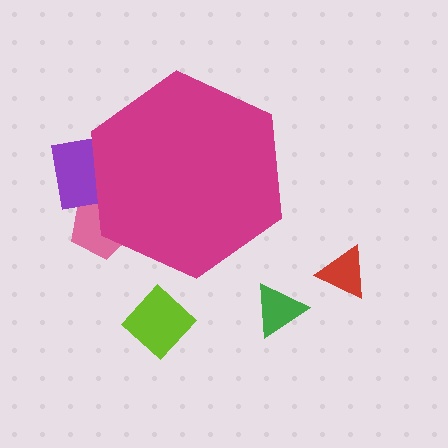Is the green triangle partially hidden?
No, the green triangle is fully visible.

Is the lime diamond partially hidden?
No, the lime diamond is fully visible.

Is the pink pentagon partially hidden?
Yes, the pink pentagon is partially hidden behind the magenta hexagon.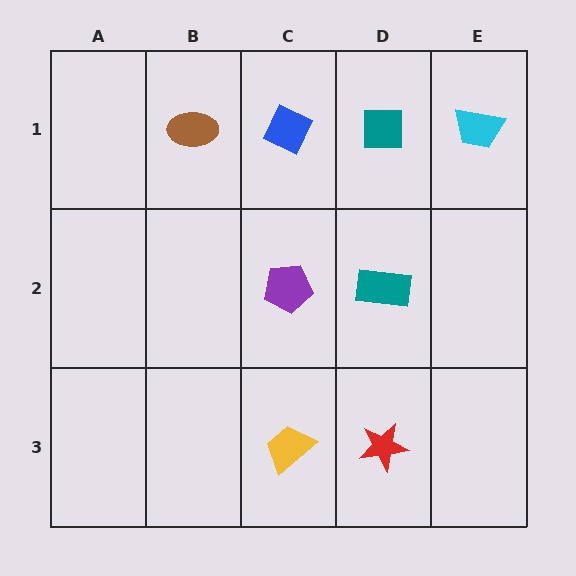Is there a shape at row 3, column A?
No, that cell is empty.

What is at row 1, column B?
A brown ellipse.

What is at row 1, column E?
A cyan trapezoid.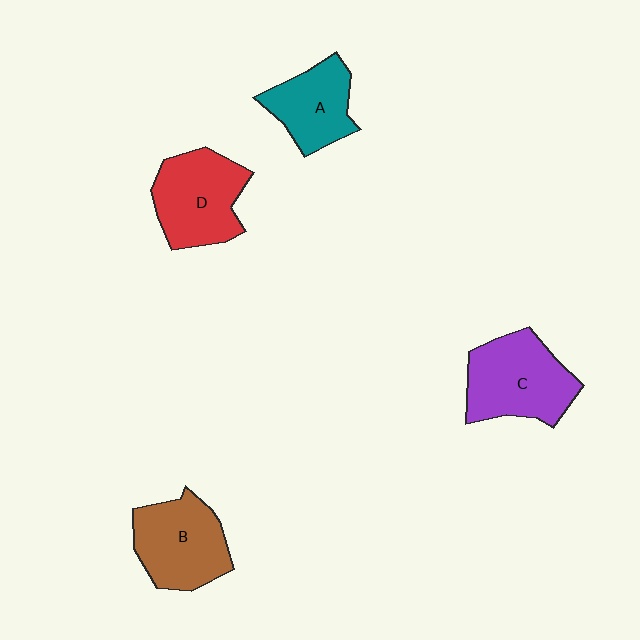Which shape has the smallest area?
Shape A (teal).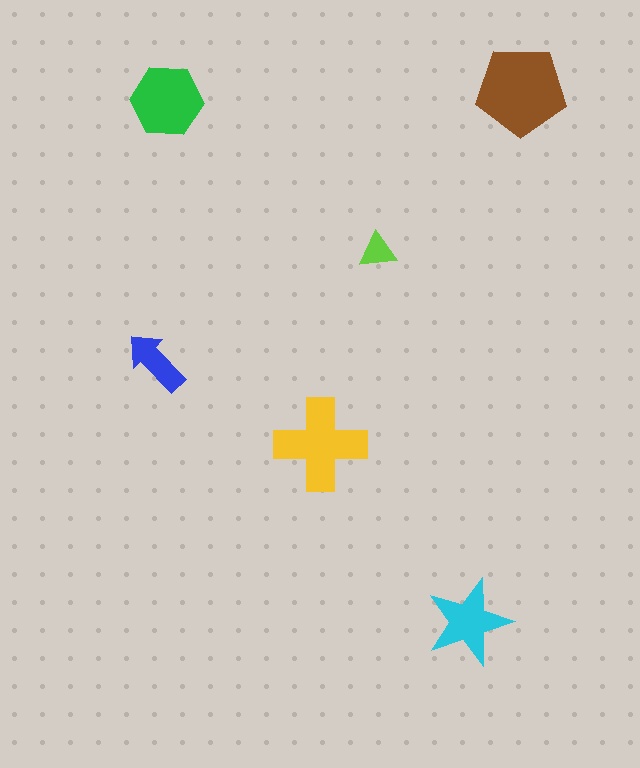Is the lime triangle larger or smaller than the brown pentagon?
Smaller.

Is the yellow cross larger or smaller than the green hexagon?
Larger.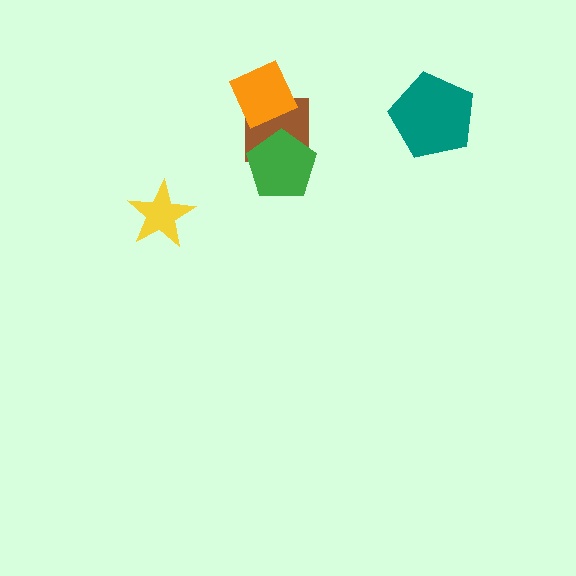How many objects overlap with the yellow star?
0 objects overlap with the yellow star.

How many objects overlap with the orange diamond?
1 object overlaps with the orange diamond.